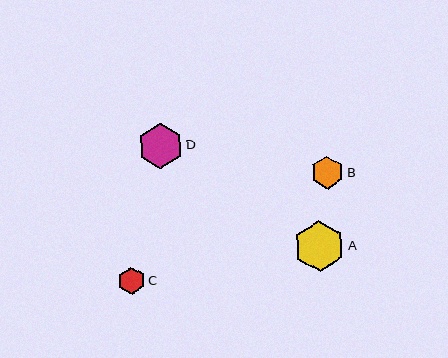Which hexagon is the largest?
Hexagon A is the largest with a size of approximately 50 pixels.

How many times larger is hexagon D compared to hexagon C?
Hexagon D is approximately 1.7 times the size of hexagon C.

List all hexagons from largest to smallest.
From largest to smallest: A, D, B, C.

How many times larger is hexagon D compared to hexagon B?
Hexagon D is approximately 1.4 times the size of hexagon B.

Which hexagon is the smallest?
Hexagon C is the smallest with a size of approximately 27 pixels.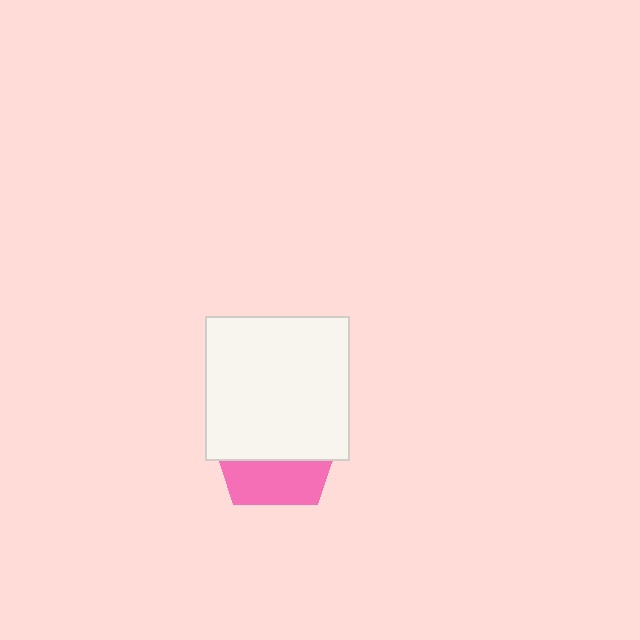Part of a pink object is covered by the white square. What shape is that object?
It is a pentagon.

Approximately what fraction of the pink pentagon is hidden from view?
Roughly 65% of the pink pentagon is hidden behind the white square.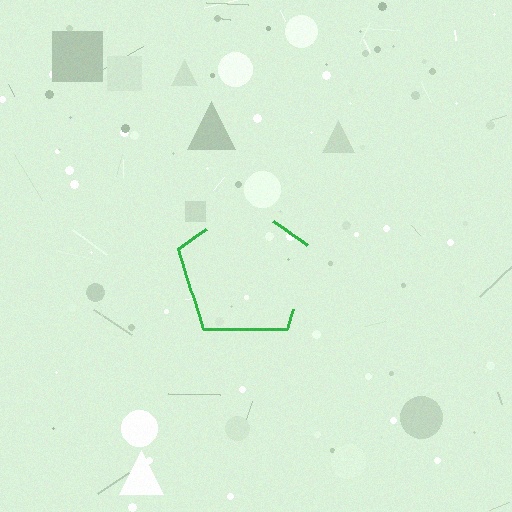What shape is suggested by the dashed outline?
The dashed outline suggests a pentagon.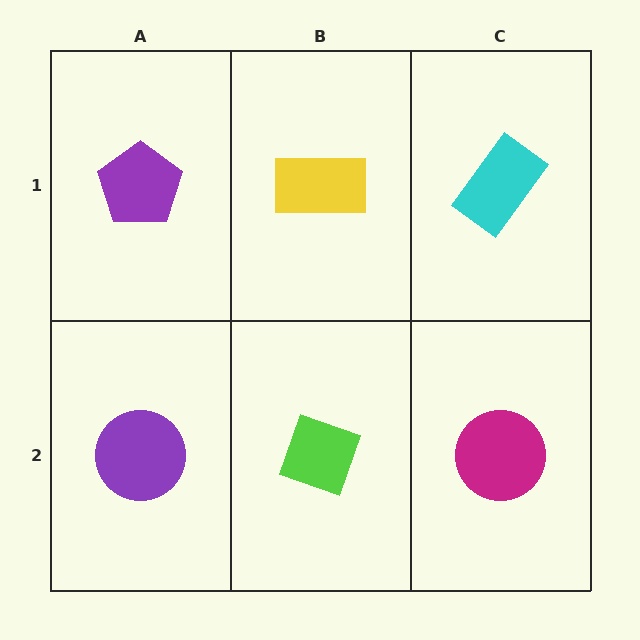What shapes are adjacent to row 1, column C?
A magenta circle (row 2, column C), a yellow rectangle (row 1, column B).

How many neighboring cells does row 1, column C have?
2.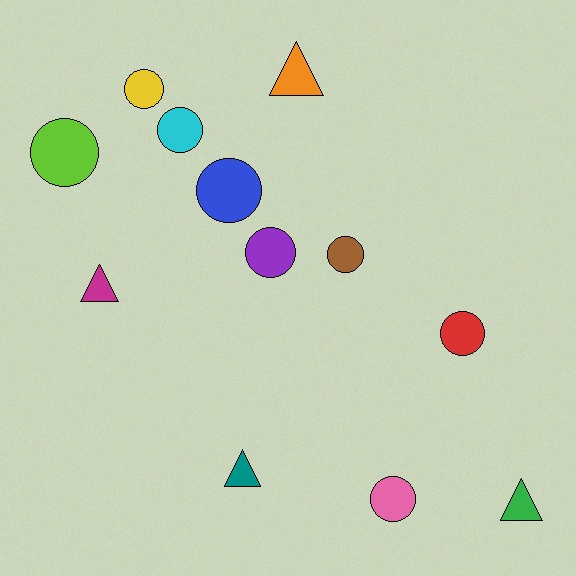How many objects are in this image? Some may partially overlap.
There are 12 objects.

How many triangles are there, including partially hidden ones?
There are 4 triangles.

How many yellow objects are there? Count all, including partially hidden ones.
There is 1 yellow object.